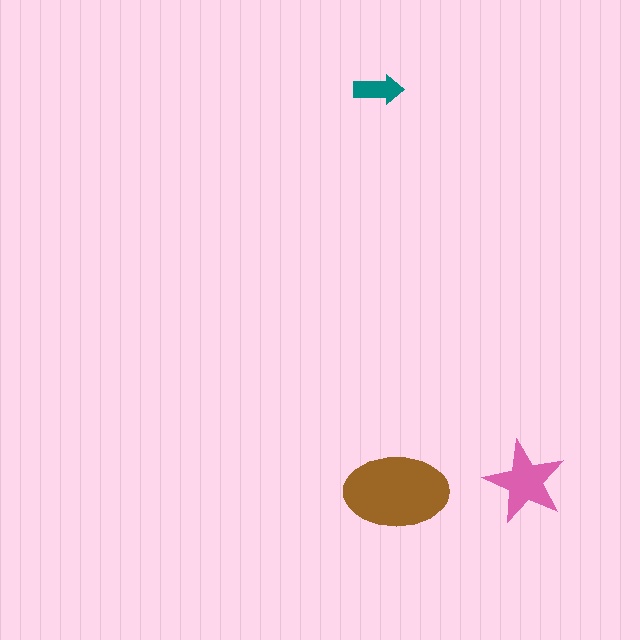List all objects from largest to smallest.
The brown ellipse, the pink star, the teal arrow.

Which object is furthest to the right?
The pink star is rightmost.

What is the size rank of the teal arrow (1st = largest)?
3rd.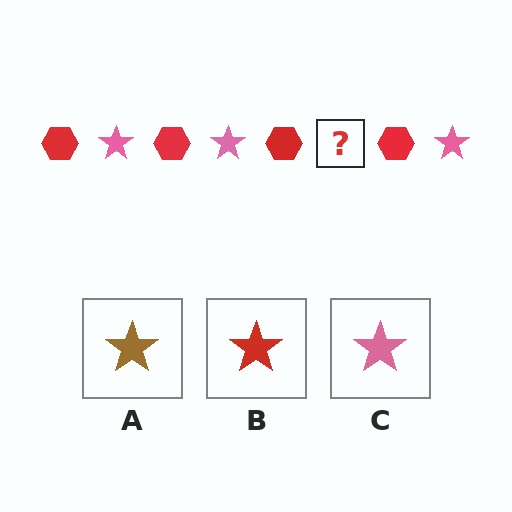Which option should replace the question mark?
Option C.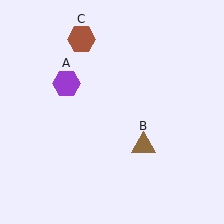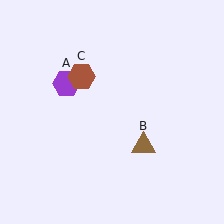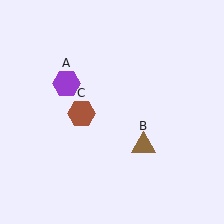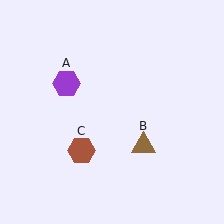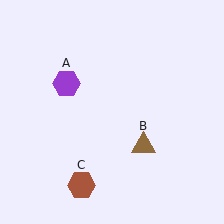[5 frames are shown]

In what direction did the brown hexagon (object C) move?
The brown hexagon (object C) moved down.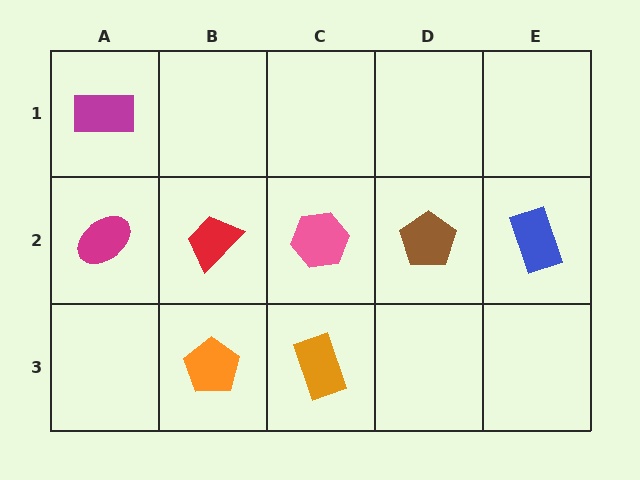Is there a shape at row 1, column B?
No, that cell is empty.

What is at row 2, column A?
A magenta ellipse.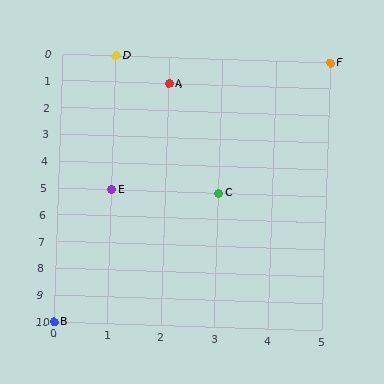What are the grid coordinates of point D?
Point D is at grid coordinates (1, 0).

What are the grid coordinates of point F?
Point F is at grid coordinates (5, 0).